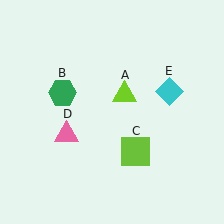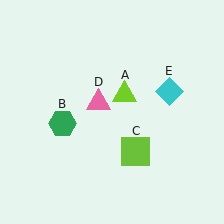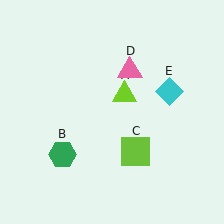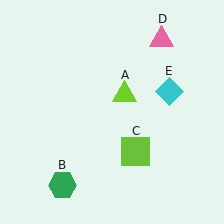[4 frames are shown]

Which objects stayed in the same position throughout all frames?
Lime triangle (object A) and lime square (object C) and cyan diamond (object E) remained stationary.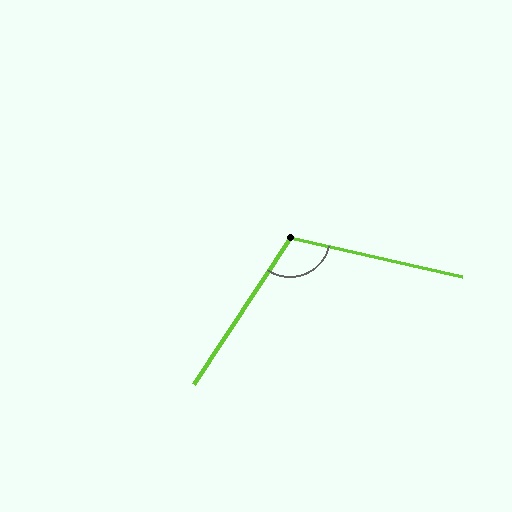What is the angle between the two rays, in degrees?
Approximately 110 degrees.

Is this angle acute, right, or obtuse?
It is obtuse.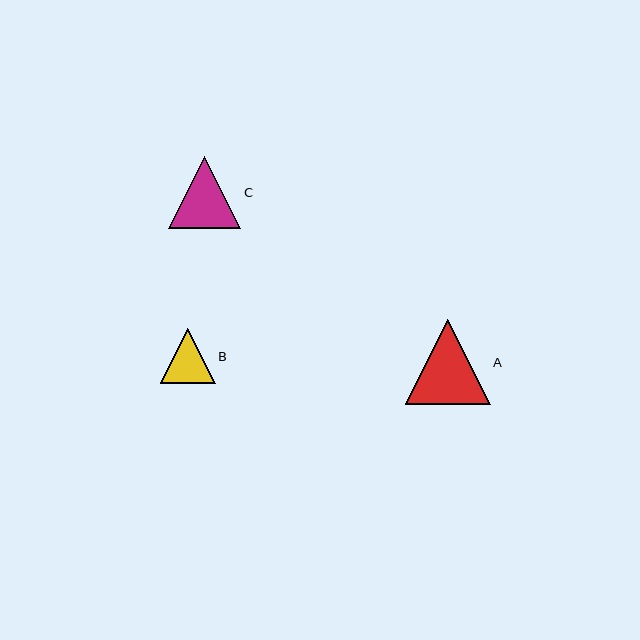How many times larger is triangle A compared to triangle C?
Triangle A is approximately 1.2 times the size of triangle C.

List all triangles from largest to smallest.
From largest to smallest: A, C, B.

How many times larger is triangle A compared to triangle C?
Triangle A is approximately 1.2 times the size of triangle C.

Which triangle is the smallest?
Triangle B is the smallest with a size of approximately 55 pixels.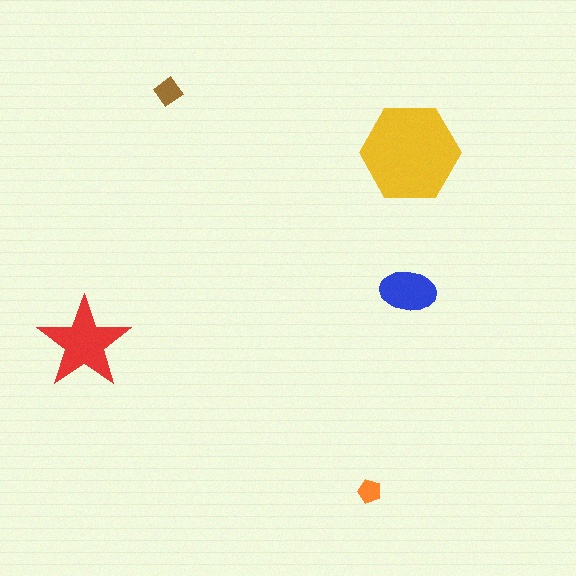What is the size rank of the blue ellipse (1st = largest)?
3rd.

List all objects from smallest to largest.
The orange pentagon, the brown diamond, the blue ellipse, the red star, the yellow hexagon.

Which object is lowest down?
The orange pentagon is bottommost.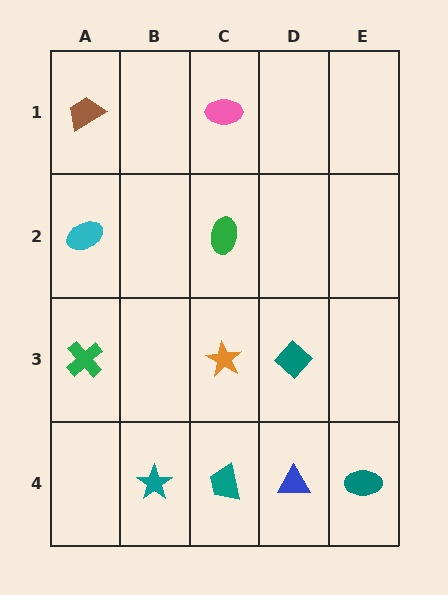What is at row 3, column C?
An orange star.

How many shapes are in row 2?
2 shapes.